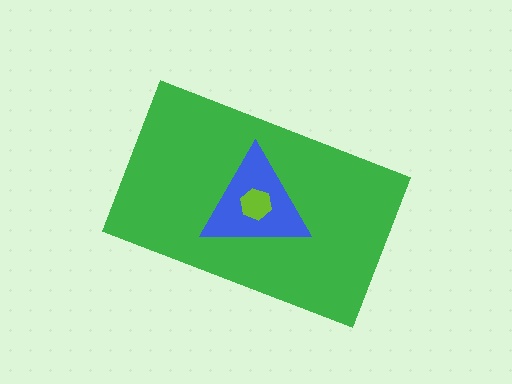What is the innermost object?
The lime hexagon.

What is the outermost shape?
The green rectangle.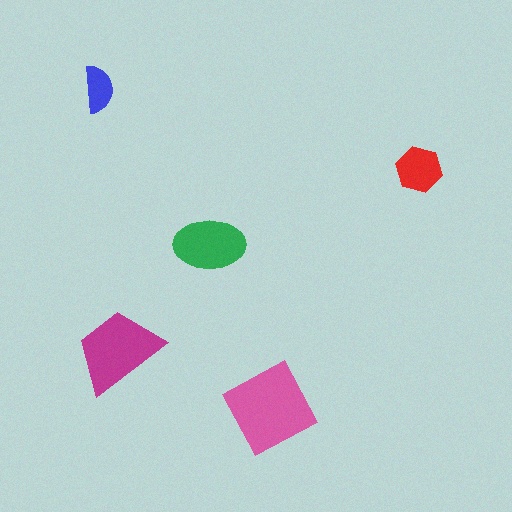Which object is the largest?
The pink square.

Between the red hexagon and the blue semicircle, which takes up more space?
The red hexagon.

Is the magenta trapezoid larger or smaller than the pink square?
Smaller.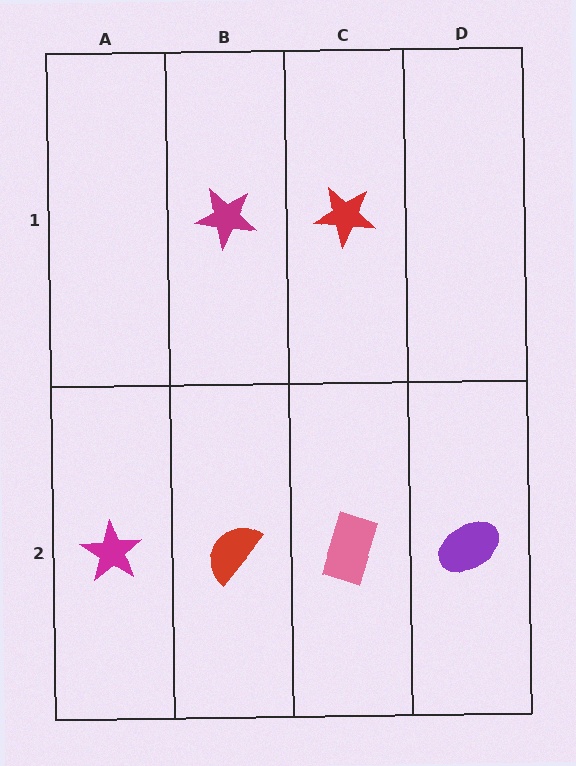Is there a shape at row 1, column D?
No, that cell is empty.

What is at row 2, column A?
A magenta star.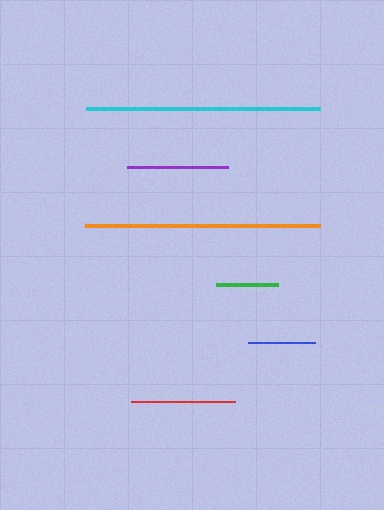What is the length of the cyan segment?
The cyan segment is approximately 234 pixels long.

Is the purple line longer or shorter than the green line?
The purple line is longer than the green line.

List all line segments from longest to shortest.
From longest to shortest: orange, cyan, red, purple, blue, green.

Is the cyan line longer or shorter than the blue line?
The cyan line is longer than the blue line.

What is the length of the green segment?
The green segment is approximately 62 pixels long.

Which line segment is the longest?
The orange line is the longest at approximately 235 pixels.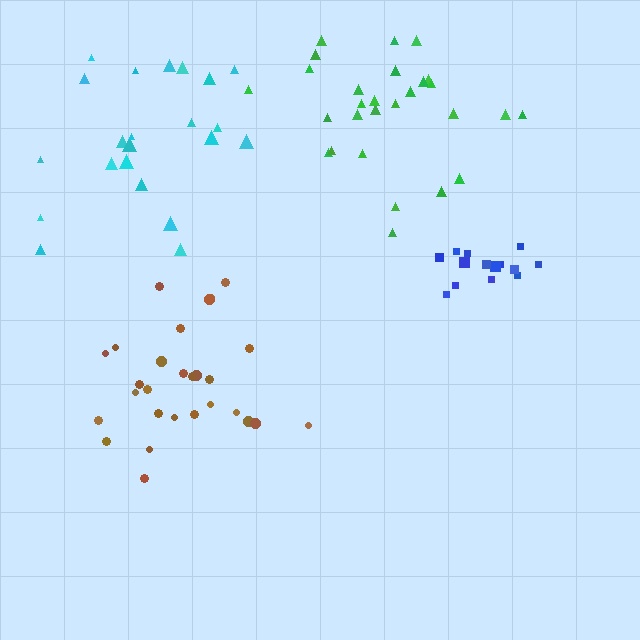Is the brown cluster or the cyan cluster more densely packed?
Brown.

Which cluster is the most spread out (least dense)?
Cyan.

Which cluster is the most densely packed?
Blue.